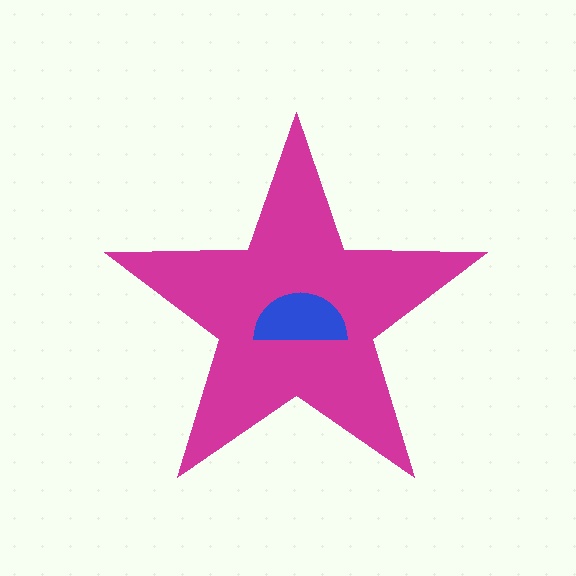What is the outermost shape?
The magenta star.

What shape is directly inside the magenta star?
The blue semicircle.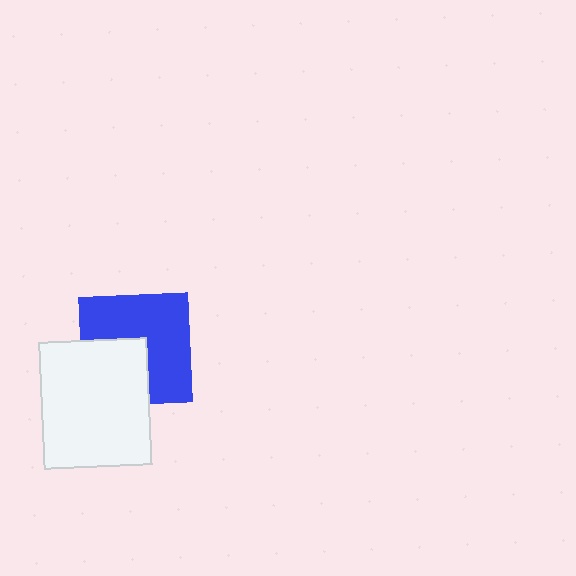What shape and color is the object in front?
The object in front is a white rectangle.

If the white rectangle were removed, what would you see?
You would see the complete blue square.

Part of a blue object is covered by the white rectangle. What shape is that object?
It is a square.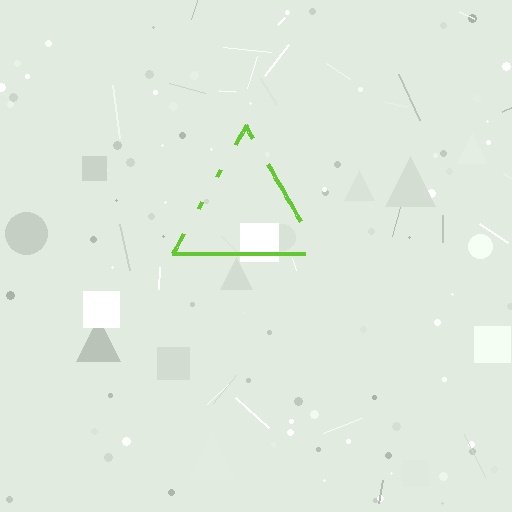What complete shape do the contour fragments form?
The contour fragments form a triangle.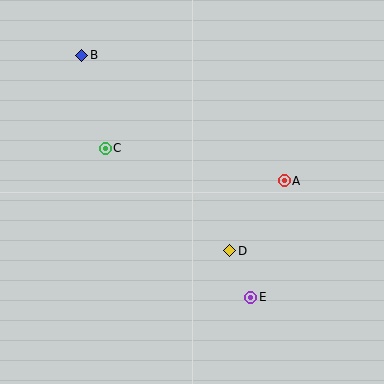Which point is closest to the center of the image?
Point D at (230, 251) is closest to the center.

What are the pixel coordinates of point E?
Point E is at (251, 297).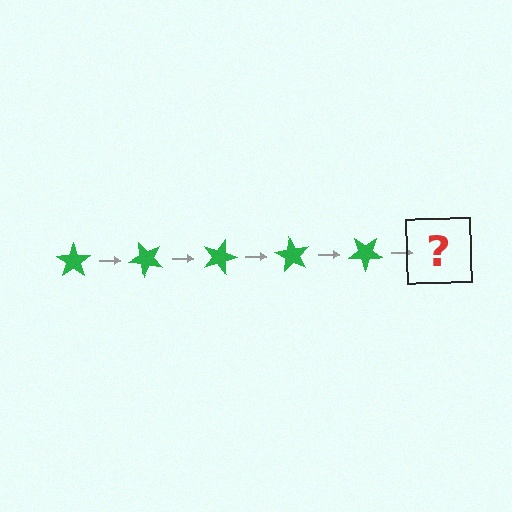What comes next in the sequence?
The next element should be a green star rotated 225 degrees.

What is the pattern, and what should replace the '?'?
The pattern is that the star rotates 45 degrees each step. The '?' should be a green star rotated 225 degrees.